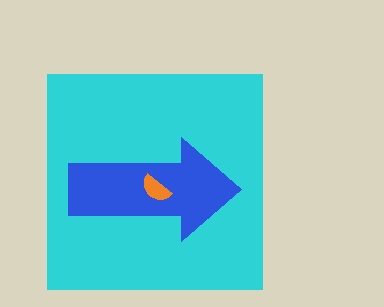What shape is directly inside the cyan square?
The blue arrow.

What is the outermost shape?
The cyan square.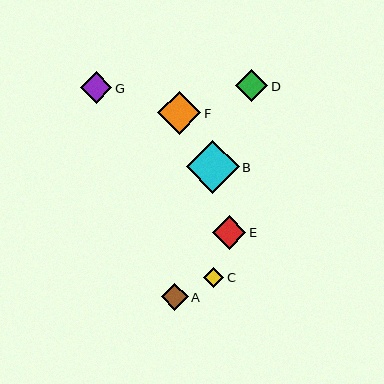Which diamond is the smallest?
Diamond C is the smallest with a size of approximately 20 pixels.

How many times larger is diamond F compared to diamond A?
Diamond F is approximately 1.6 times the size of diamond A.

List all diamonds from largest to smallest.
From largest to smallest: B, F, E, D, G, A, C.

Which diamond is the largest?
Diamond B is the largest with a size of approximately 53 pixels.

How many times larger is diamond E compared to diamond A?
Diamond E is approximately 1.2 times the size of diamond A.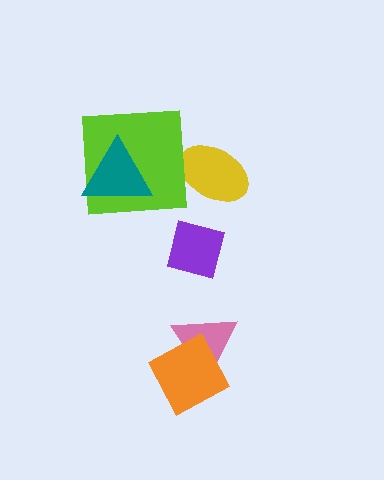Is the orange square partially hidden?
No, no other shape covers it.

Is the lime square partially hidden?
Yes, it is partially covered by another shape.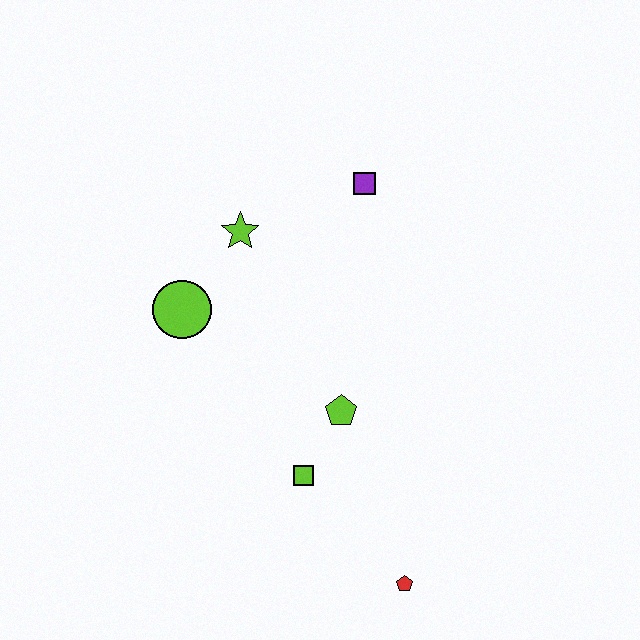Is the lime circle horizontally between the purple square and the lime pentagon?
No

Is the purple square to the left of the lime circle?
No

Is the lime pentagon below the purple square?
Yes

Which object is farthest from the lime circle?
The red pentagon is farthest from the lime circle.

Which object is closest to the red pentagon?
The lime square is closest to the red pentagon.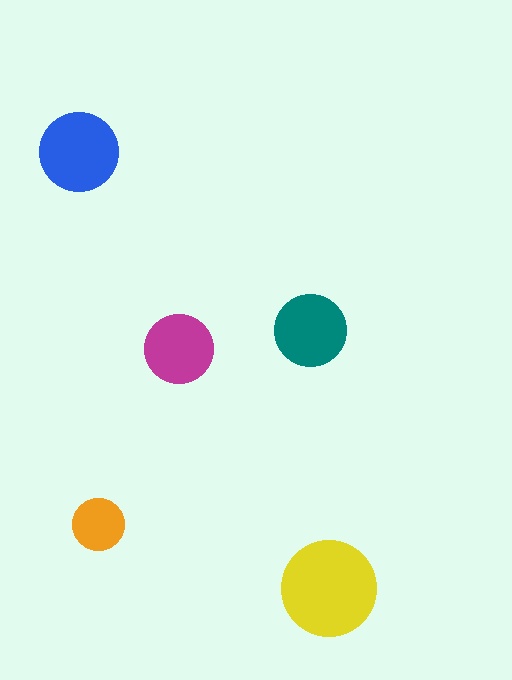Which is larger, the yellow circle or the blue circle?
The yellow one.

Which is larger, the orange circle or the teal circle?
The teal one.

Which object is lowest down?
The yellow circle is bottommost.